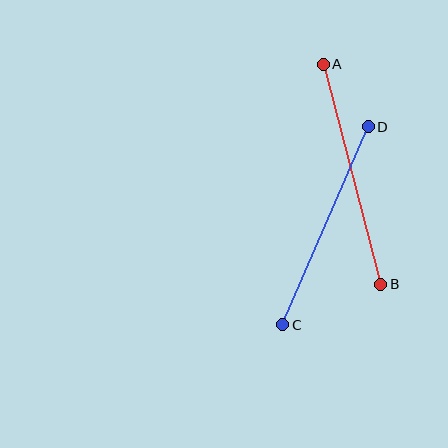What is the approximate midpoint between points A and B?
The midpoint is at approximately (352, 174) pixels.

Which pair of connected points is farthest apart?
Points A and B are farthest apart.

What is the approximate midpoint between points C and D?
The midpoint is at approximately (326, 226) pixels.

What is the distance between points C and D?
The distance is approximately 216 pixels.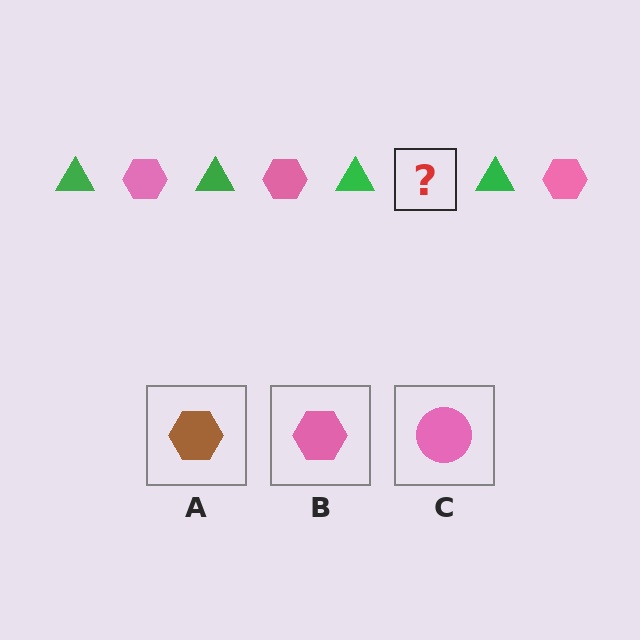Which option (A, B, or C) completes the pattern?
B.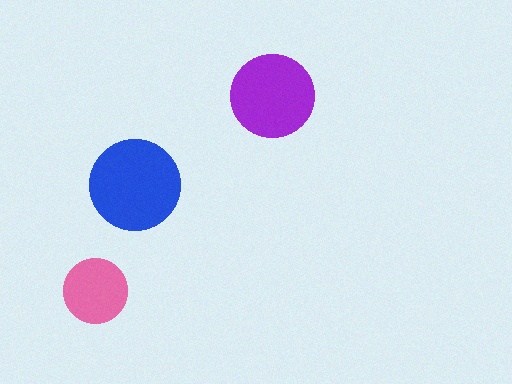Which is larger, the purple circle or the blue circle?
The blue one.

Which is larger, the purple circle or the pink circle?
The purple one.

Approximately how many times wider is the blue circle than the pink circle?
About 1.5 times wider.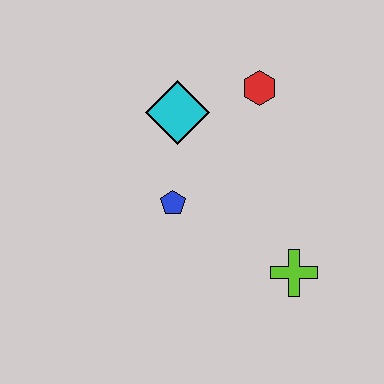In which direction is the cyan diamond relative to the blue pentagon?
The cyan diamond is above the blue pentagon.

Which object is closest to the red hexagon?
The cyan diamond is closest to the red hexagon.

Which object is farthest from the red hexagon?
The lime cross is farthest from the red hexagon.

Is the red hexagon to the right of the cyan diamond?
Yes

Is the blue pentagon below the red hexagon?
Yes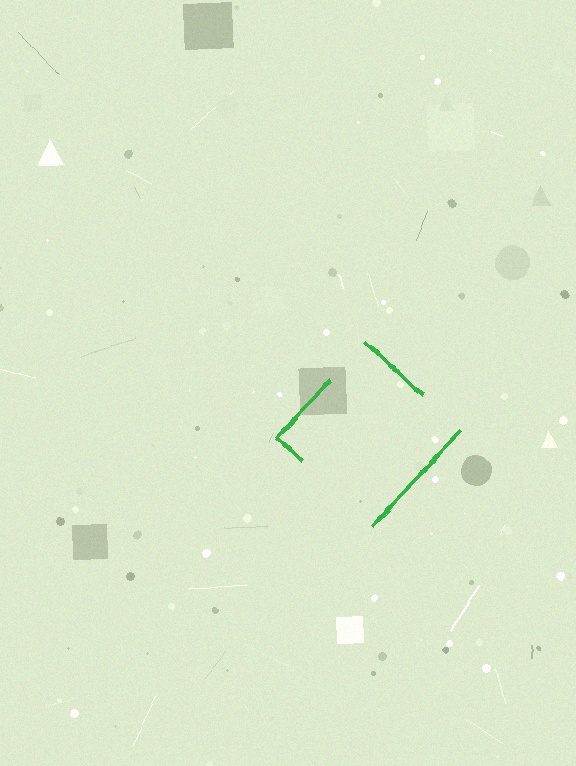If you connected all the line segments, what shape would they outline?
They would outline a diamond.